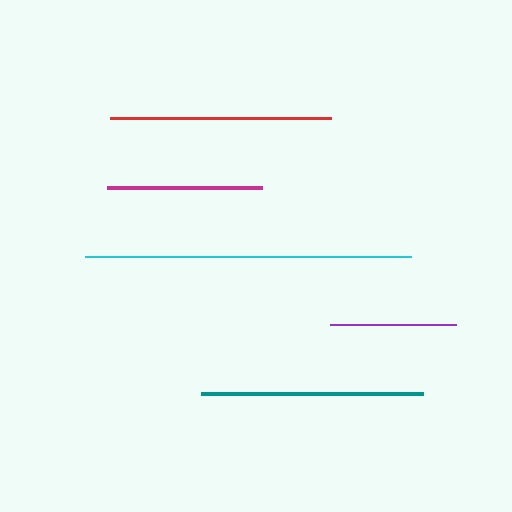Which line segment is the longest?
The cyan line is the longest at approximately 326 pixels.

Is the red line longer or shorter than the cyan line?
The cyan line is longer than the red line.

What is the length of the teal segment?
The teal segment is approximately 222 pixels long.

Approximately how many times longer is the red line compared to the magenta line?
The red line is approximately 1.4 times the length of the magenta line.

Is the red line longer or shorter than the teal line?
The teal line is longer than the red line.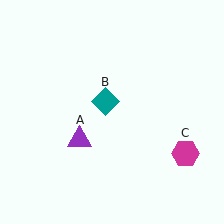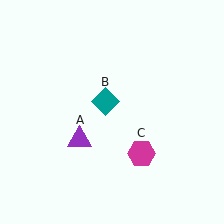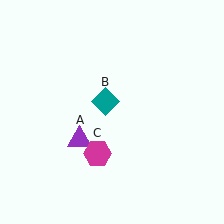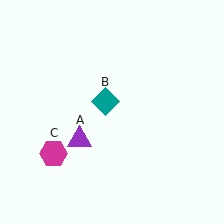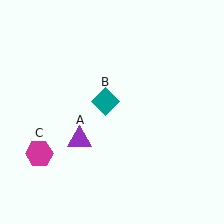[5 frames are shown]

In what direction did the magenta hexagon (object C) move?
The magenta hexagon (object C) moved left.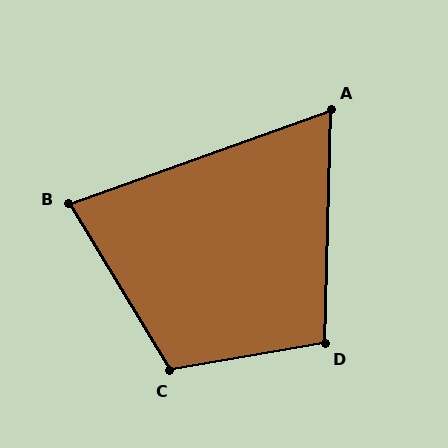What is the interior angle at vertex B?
Approximately 79 degrees (acute).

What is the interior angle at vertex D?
Approximately 101 degrees (obtuse).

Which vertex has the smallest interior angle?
A, at approximately 69 degrees.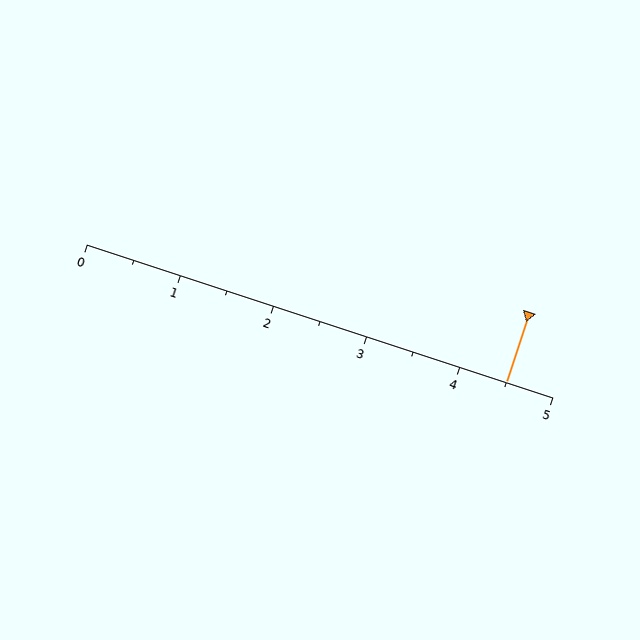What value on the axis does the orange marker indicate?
The marker indicates approximately 4.5.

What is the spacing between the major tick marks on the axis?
The major ticks are spaced 1 apart.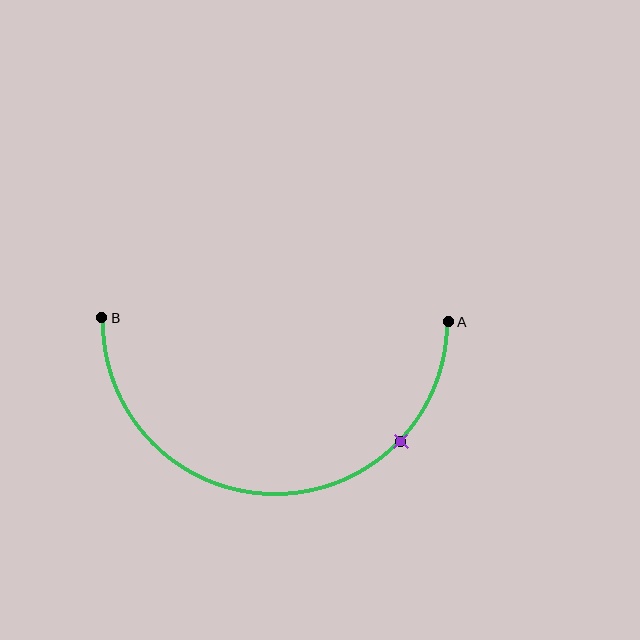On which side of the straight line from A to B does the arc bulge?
The arc bulges below the straight line connecting A and B.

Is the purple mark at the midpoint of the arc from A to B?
No. The purple mark lies on the arc but is closer to endpoint A. The arc midpoint would be at the point on the curve equidistant along the arc from both A and B.